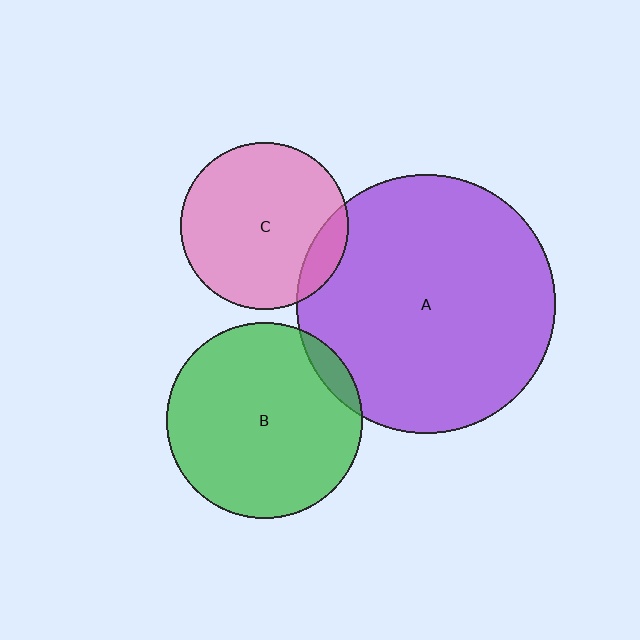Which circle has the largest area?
Circle A (purple).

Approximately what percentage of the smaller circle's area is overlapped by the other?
Approximately 5%.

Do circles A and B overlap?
Yes.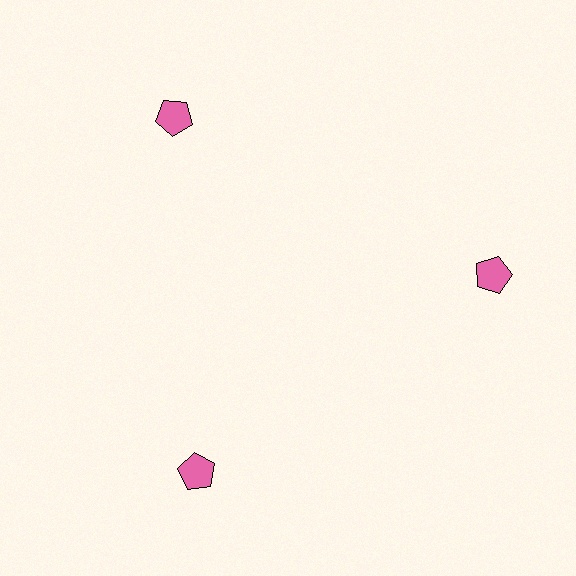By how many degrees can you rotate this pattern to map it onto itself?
The pattern maps onto itself every 120 degrees of rotation.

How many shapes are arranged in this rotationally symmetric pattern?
There are 3 shapes, arranged in 3 groups of 1.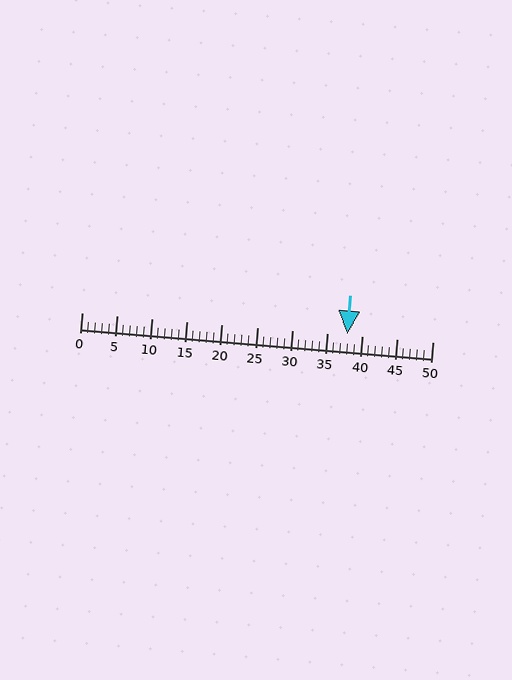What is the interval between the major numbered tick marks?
The major tick marks are spaced 5 units apart.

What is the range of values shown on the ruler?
The ruler shows values from 0 to 50.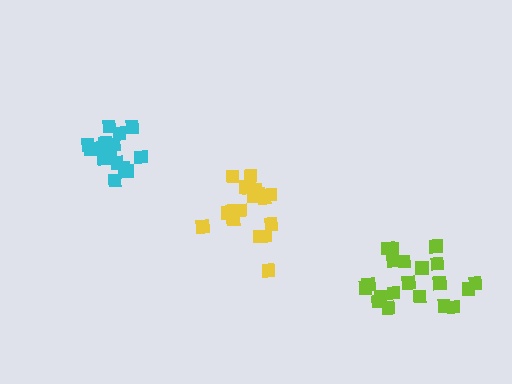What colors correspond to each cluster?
The clusters are colored: cyan, lime, yellow.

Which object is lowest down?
The lime cluster is bottommost.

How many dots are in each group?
Group 1: 16 dots, Group 2: 20 dots, Group 3: 19 dots (55 total).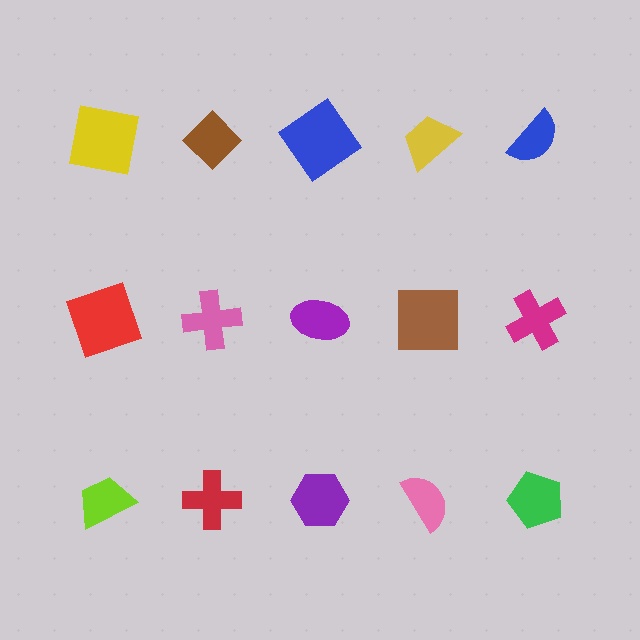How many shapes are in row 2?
5 shapes.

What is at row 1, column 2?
A brown diamond.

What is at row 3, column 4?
A pink semicircle.